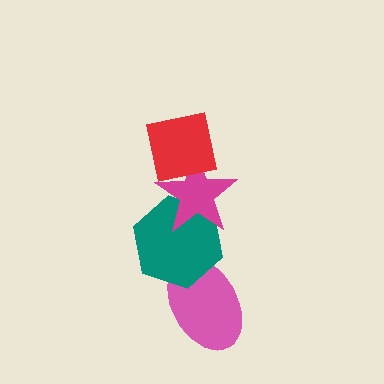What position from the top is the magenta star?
The magenta star is 2nd from the top.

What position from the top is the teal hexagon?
The teal hexagon is 3rd from the top.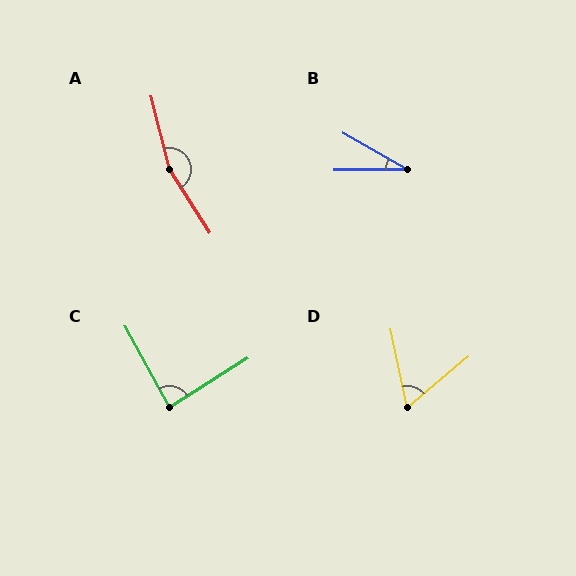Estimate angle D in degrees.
Approximately 62 degrees.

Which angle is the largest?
A, at approximately 162 degrees.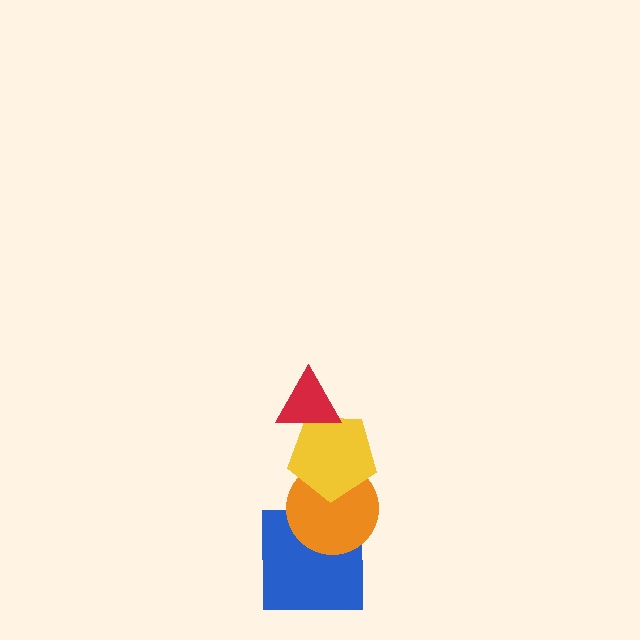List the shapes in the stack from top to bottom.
From top to bottom: the red triangle, the yellow pentagon, the orange circle, the blue square.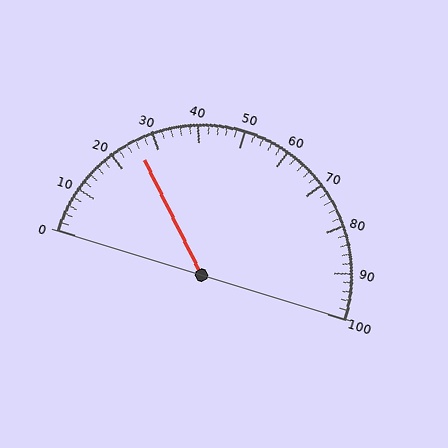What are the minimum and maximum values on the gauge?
The gauge ranges from 0 to 100.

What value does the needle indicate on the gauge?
The needle indicates approximately 26.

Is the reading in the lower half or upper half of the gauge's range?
The reading is in the lower half of the range (0 to 100).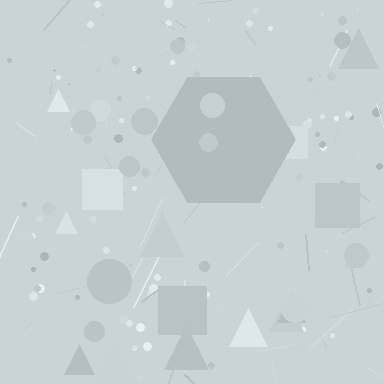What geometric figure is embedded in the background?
A hexagon is embedded in the background.